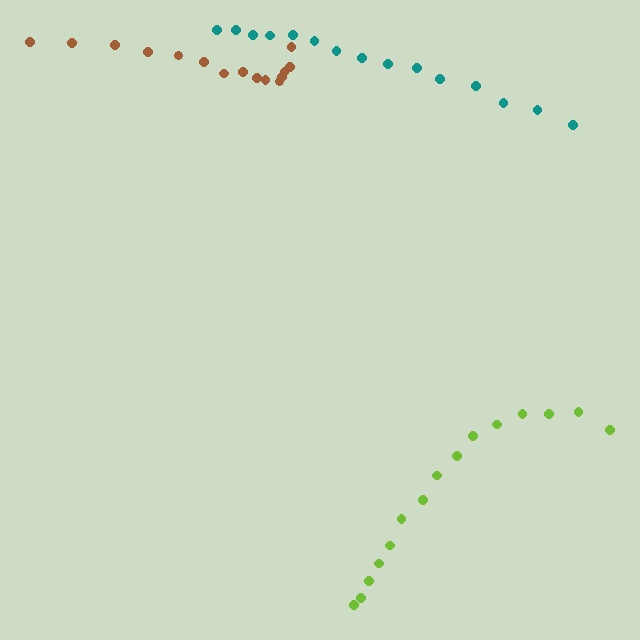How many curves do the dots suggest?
There are 3 distinct paths.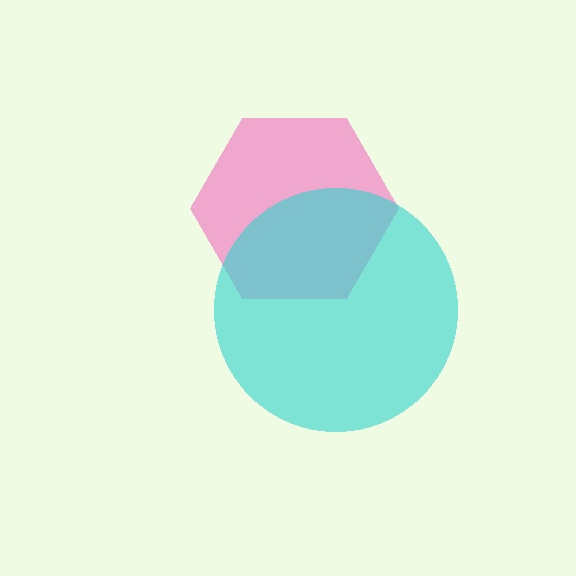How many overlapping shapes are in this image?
There are 2 overlapping shapes in the image.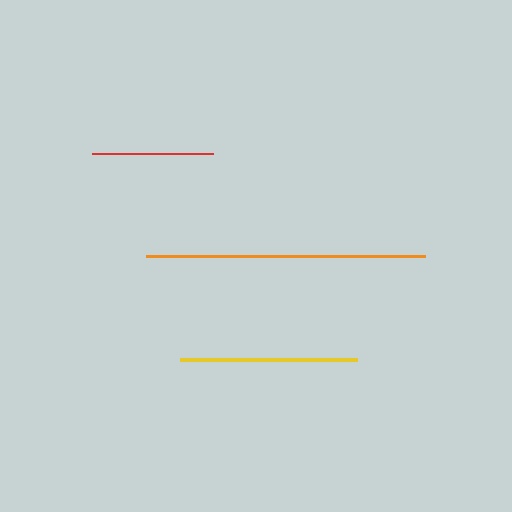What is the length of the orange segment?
The orange segment is approximately 278 pixels long.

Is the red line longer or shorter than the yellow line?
The yellow line is longer than the red line.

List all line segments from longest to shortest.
From longest to shortest: orange, yellow, red.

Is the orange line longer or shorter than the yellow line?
The orange line is longer than the yellow line.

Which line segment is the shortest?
The red line is the shortest at approximately 121 pixels.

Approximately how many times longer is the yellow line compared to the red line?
The yellow line is approximately 1.5 times the length of the red line.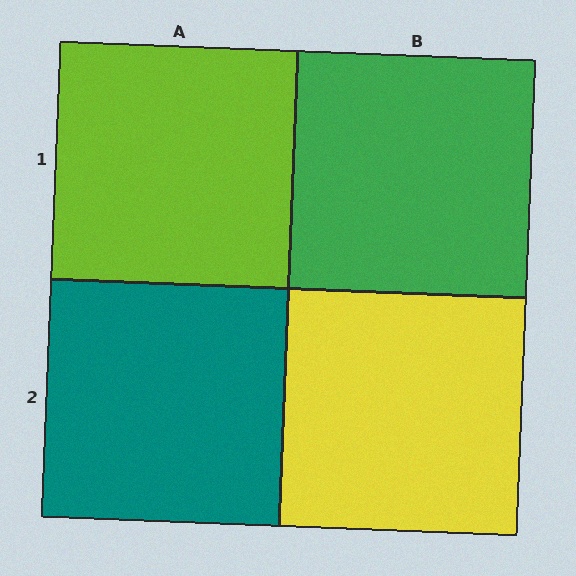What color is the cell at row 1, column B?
Green.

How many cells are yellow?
1 cell is yellow.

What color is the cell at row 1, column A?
Lime.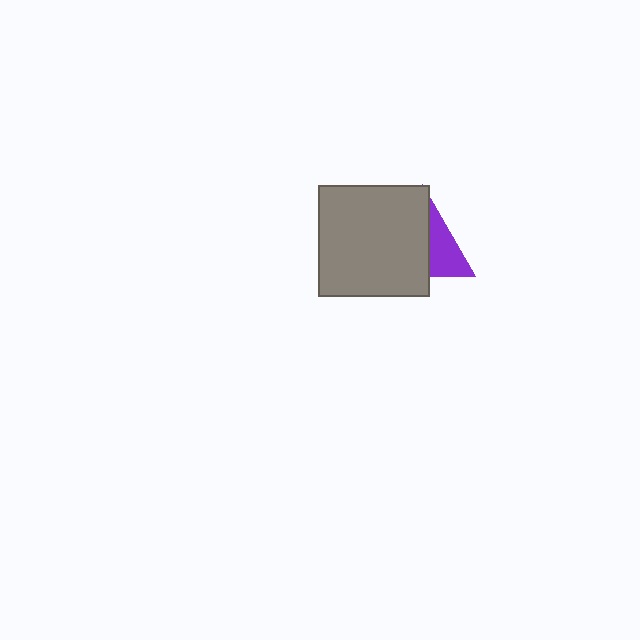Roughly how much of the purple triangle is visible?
A small part of it is visible (roughly 38%).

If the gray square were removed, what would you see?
You would see the complete purple triangle.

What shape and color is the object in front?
The object in front is a gray square.